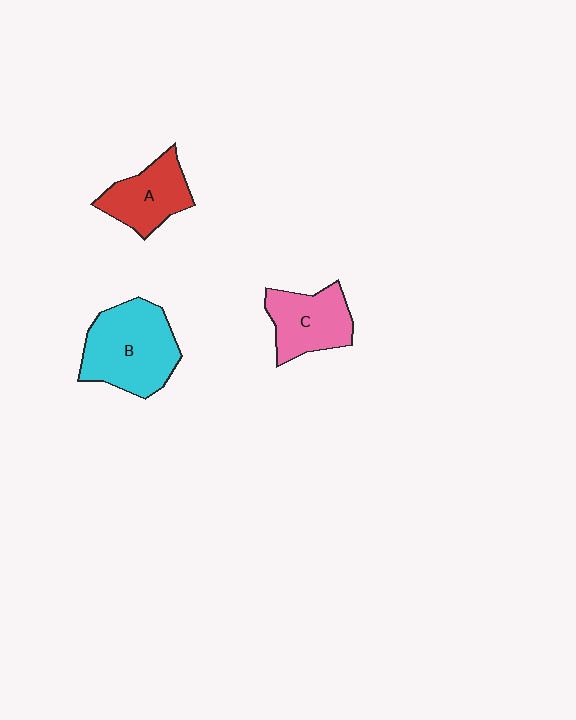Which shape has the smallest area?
Shape A (red).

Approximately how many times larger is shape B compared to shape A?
Approximately 1.5 times.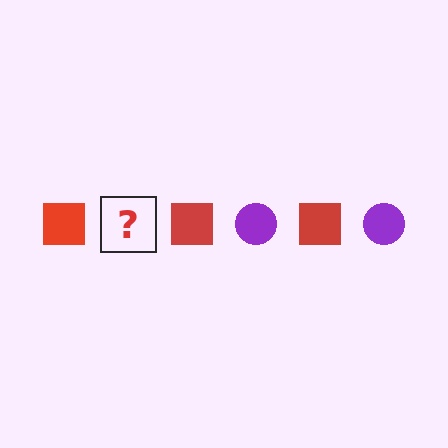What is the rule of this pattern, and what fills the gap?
The rule is that the pattern alternates between red square and purple circle. The gap should be filled with a purple circle.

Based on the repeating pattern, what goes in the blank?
The blank should be a purple circle.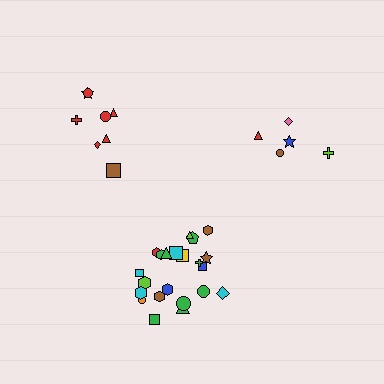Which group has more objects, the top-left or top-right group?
The top-left group.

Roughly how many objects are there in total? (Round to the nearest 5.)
Roughly 35 objects in total.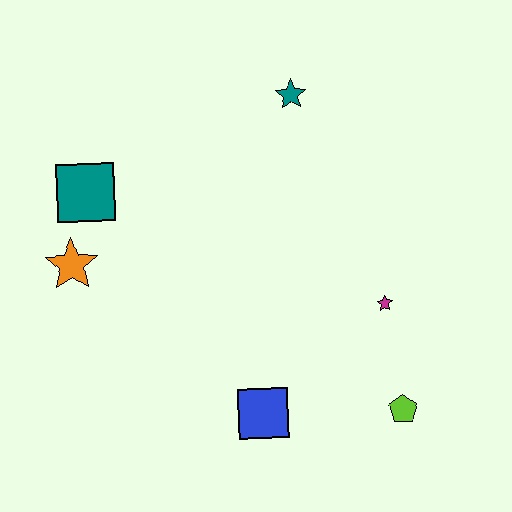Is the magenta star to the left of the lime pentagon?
Yes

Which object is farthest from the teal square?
The lime pentagon is farthest from the teal square.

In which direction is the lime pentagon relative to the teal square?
The lime pentagon is to the right of the teal square.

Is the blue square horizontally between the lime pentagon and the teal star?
No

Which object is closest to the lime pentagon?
The magenta star is closest to the lime pentagon.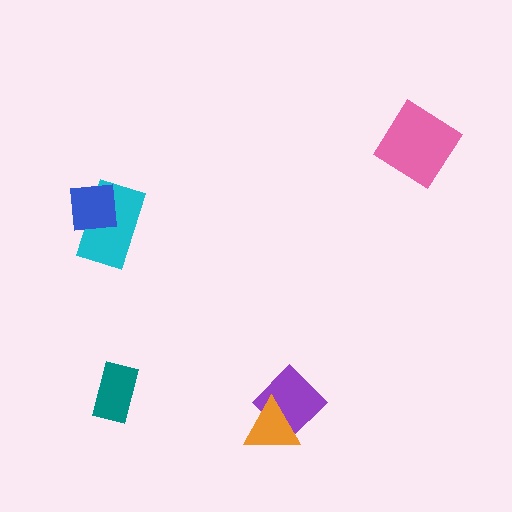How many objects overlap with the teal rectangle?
0 objects overlap with the teal rectangle.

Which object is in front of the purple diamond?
The orange triangle is in front of the purple diamond.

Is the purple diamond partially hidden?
Yes, it is partially covered by another shape.